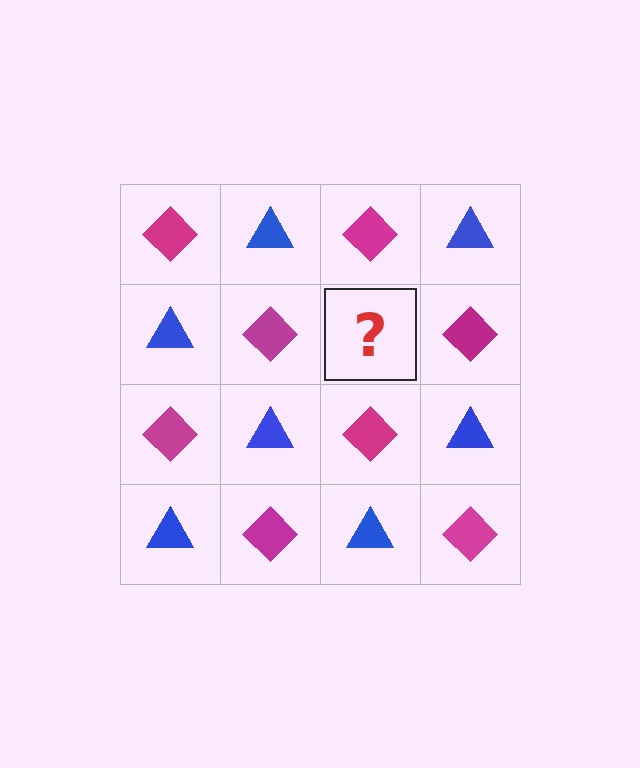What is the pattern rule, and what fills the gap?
The rule is that it alternates magenta diamond and blue triangle in a checkerboard pattern. The gap should be filled with a blue triangle.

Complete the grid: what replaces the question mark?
The question mark should be replaced with a blue triangle.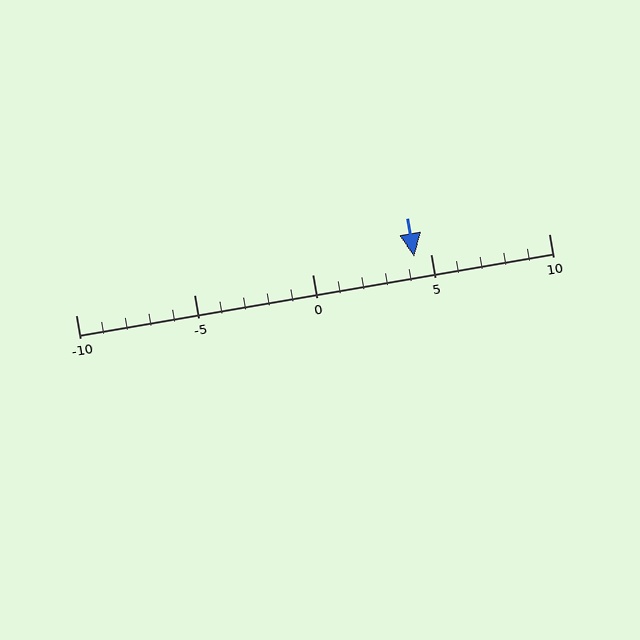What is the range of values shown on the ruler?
The ruler shows values from -10 to 10.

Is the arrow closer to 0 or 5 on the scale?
The arrow is closer to 5.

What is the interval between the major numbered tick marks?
The major tick marks are spaced 5 units apart.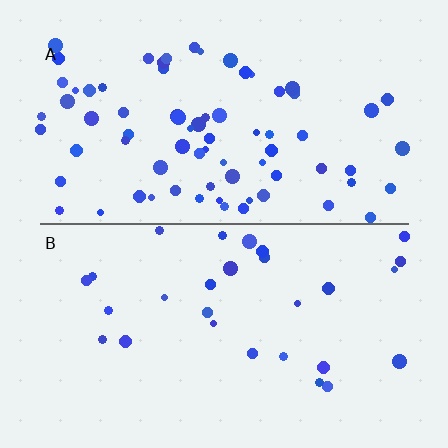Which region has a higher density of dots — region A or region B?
A (the top).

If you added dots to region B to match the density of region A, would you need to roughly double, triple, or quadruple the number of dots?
Approximately triple.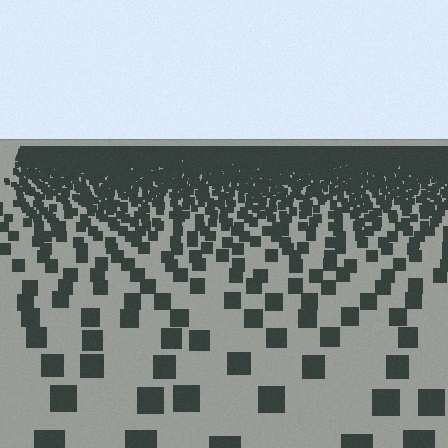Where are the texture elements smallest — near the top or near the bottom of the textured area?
Near the top.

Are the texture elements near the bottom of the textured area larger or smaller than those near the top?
Larger. Near the bottom, elements are closer to the viewer and appear at a bigger on-screen size.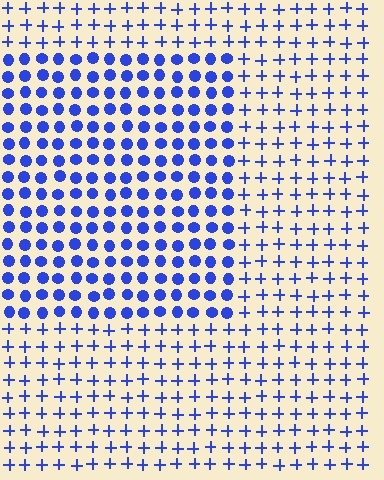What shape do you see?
I see a rectangle.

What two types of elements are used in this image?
The image uses circles inside the rectangle region and plus signs outside it.